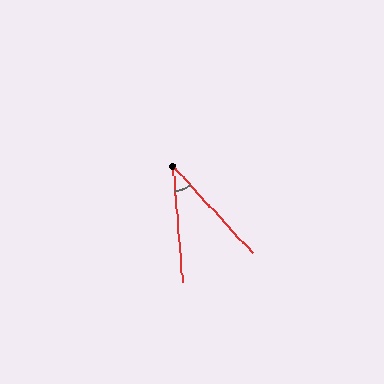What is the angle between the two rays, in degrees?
Approximately 38 degrees.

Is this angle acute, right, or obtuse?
It is acute.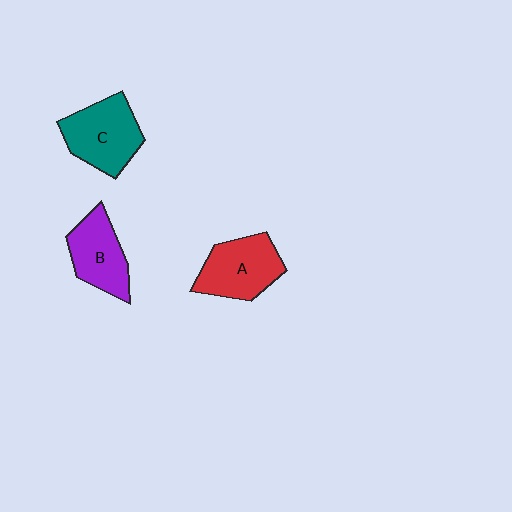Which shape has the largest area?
Shape C (teal).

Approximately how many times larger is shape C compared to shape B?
Approximately 1.2 times.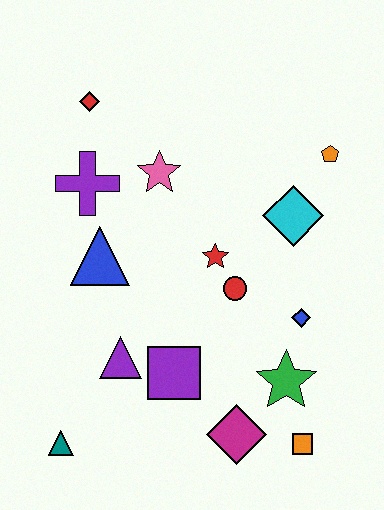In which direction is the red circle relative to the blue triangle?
The red circle is to the right of the blue triangle.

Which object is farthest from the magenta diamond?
The red diamond is farthest from the magenta diamond.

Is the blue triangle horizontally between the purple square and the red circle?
No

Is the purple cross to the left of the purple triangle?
Yes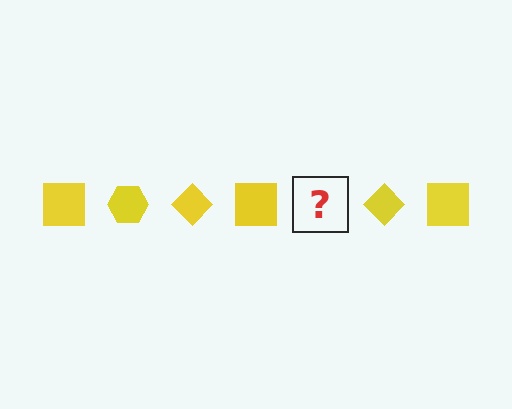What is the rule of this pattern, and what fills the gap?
The rule is that the pattern cycles through square, hexagon, diamond shapes in yellow. The gap should be filled with a yellow hexagon.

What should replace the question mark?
The question mark should be replaced with a yellow hexagon.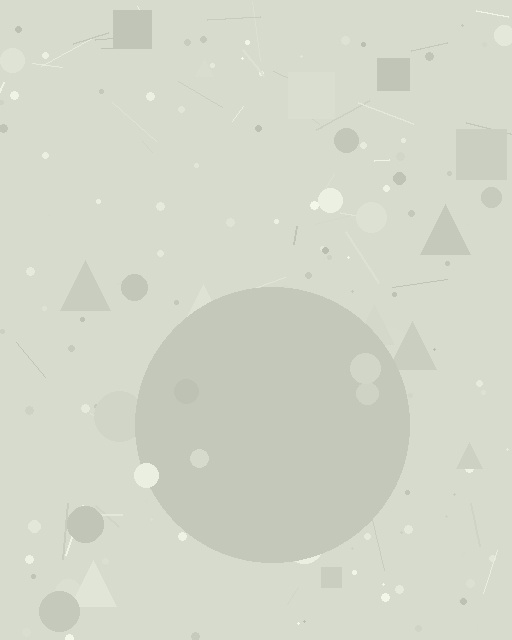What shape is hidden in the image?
A circle is hidden in the image.